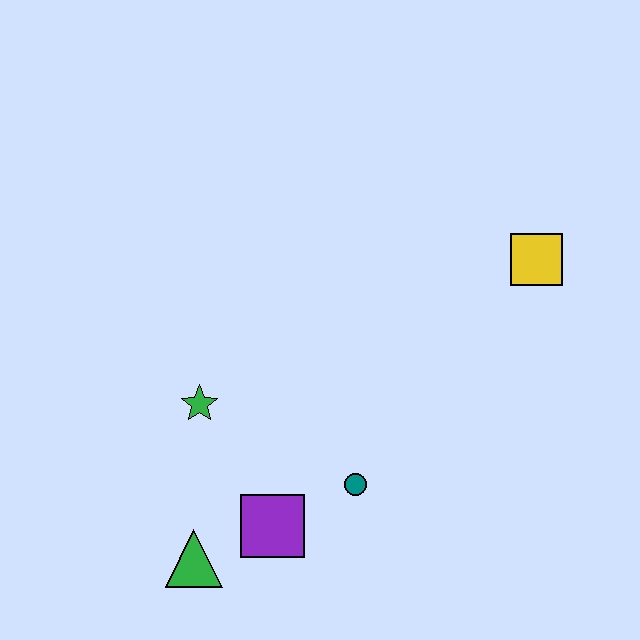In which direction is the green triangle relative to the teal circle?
The green triangle is to the left of the teal circle.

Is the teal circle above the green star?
No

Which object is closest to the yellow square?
The teal circle is closest to the yellow square.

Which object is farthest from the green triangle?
The yellow square is farthest from the green triangle.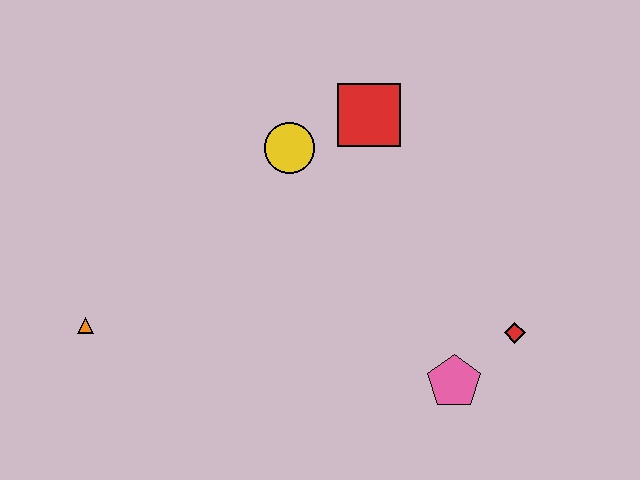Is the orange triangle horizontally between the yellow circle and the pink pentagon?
No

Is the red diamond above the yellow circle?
No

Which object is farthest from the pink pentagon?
The orange triangle is farthest from the pink pentagon.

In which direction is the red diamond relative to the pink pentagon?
The red diamond is to the right of the pink pentagon.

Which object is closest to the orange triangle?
The yellow circle is closest to the orange triangle.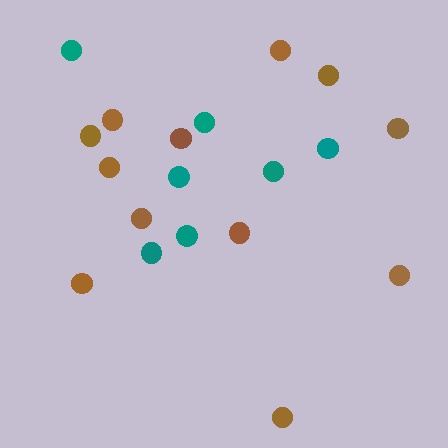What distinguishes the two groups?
There are 2 groups: one group of brown circles (12) and one group of teal circles (7).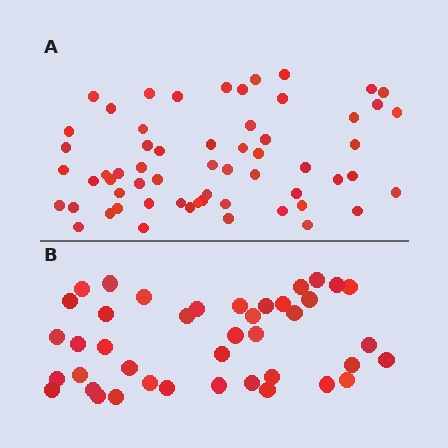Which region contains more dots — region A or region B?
Region A (the top region) has more dots.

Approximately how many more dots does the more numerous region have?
Region A has approximately 20 more dots than region B.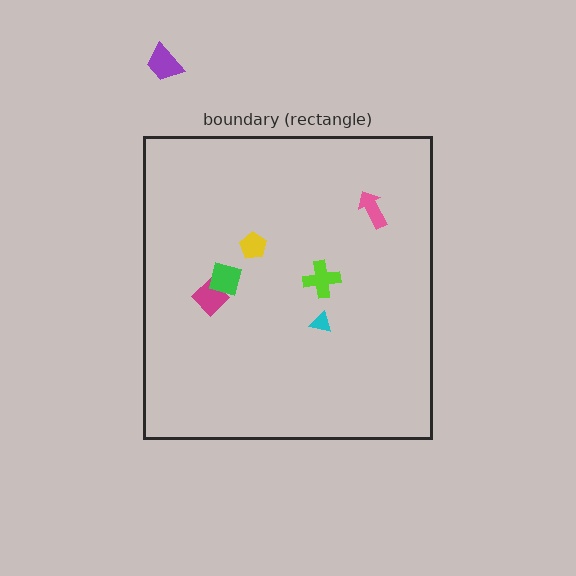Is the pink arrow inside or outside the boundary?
Inside.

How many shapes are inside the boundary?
6 inside, 1 outside.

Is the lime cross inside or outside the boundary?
Inside.